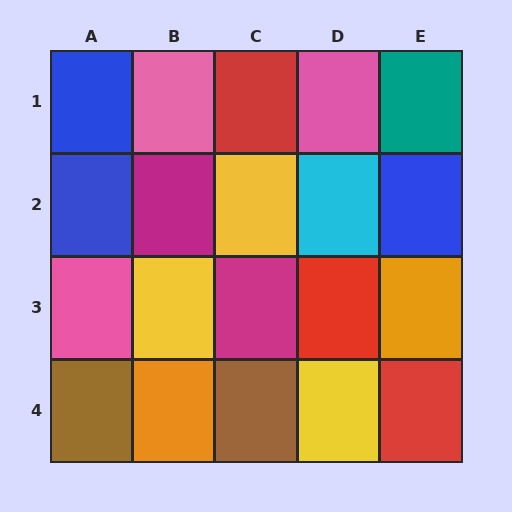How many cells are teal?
1 cell is teal.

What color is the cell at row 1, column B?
Pink.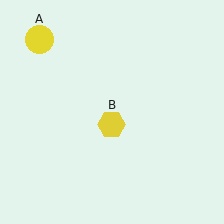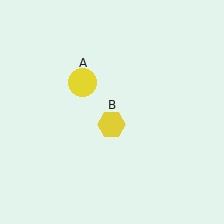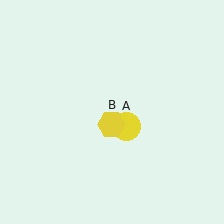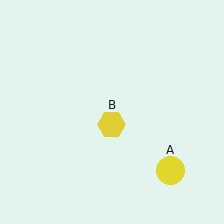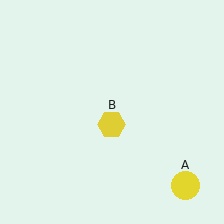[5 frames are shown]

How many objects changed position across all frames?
1 object changed position: yellow circle (object A).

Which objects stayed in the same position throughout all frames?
Yellow hexagon (object B) remained stationary.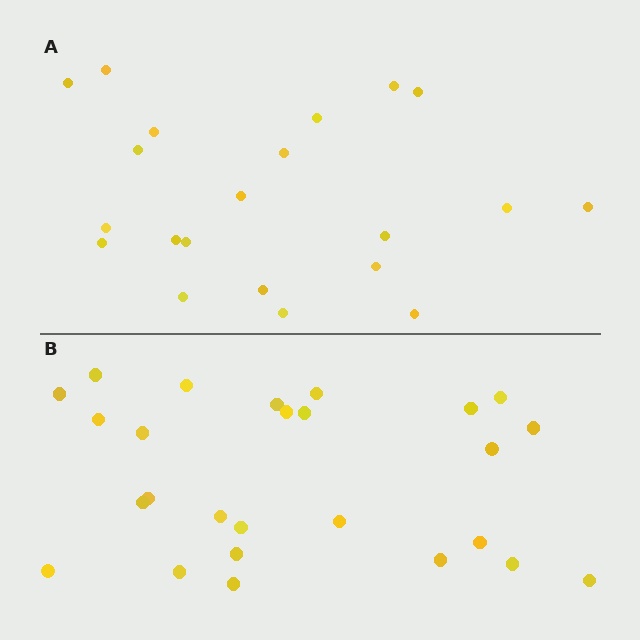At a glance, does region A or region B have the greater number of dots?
Region B (the bottom region) has more dots.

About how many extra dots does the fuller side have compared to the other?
Region B has about 5 more dots than region A.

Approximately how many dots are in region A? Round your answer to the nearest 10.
About 20 dots. (The exact count is 21, which rounds to 20.)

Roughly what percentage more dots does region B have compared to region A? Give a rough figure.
About 25% more.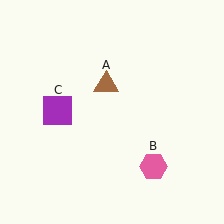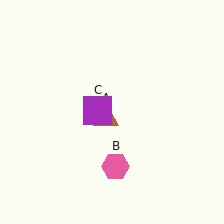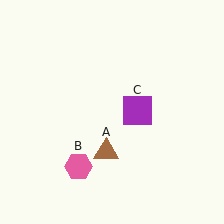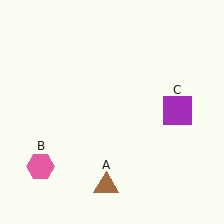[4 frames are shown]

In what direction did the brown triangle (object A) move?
The brown triangle (object A) moved down.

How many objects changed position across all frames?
3 objects changed position: brown triangle (object A), pink hexagon (object B), purple square (object C).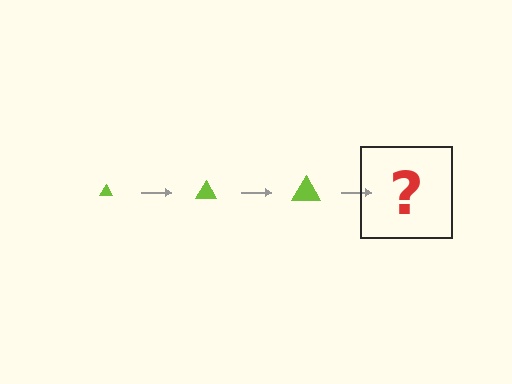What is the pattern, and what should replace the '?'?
The pattern is that the triangle gets progressively larger each step. The '?' should be a lime triangle, larger than the previous one.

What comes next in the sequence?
The next element should be a lime triangle, larger than the previous one.